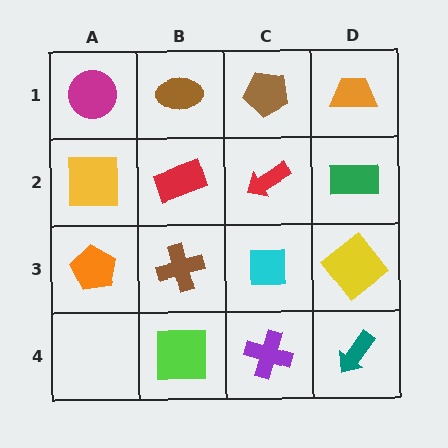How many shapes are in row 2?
4 shapes.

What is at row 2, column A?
A yellow square.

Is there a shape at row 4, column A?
No, that cell is empty.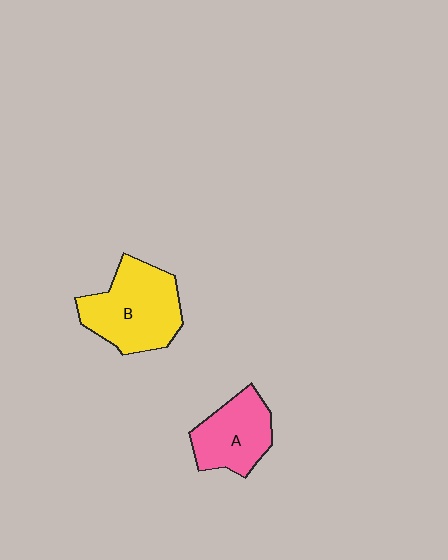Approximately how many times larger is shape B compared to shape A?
Approximately 1.4 times.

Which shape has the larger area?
Shape B (yellow).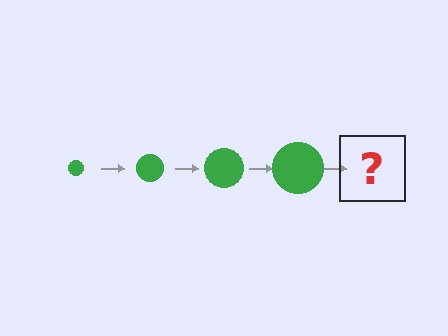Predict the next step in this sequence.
The next step is a green circle, larger than the previous one.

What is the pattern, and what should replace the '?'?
The pattern is that the circle gets progressively larger each step. The '?' should be a green circle, larger than the previous one.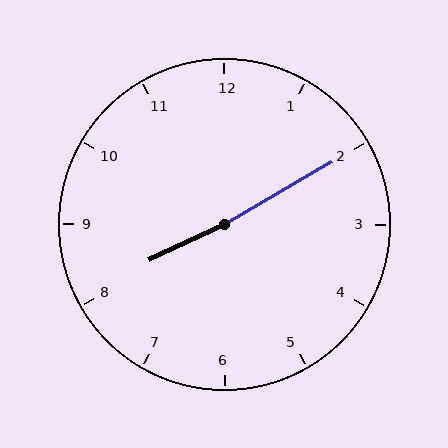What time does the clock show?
8:10.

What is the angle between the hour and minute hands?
Approximately 175 degrees.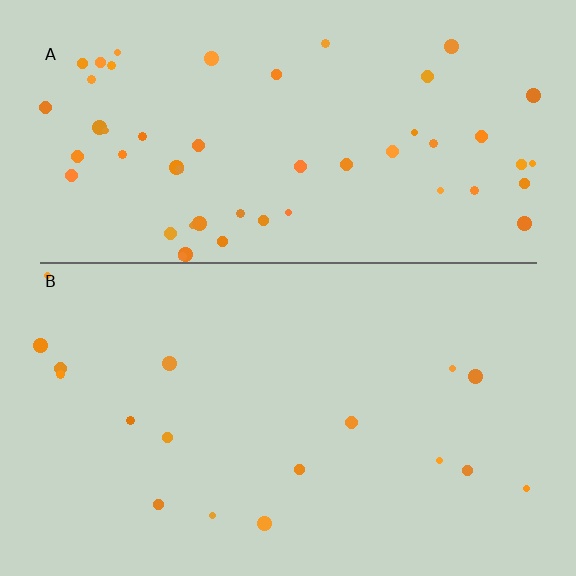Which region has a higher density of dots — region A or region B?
A (the top).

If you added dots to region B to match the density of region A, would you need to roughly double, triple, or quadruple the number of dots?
Approximately triple.